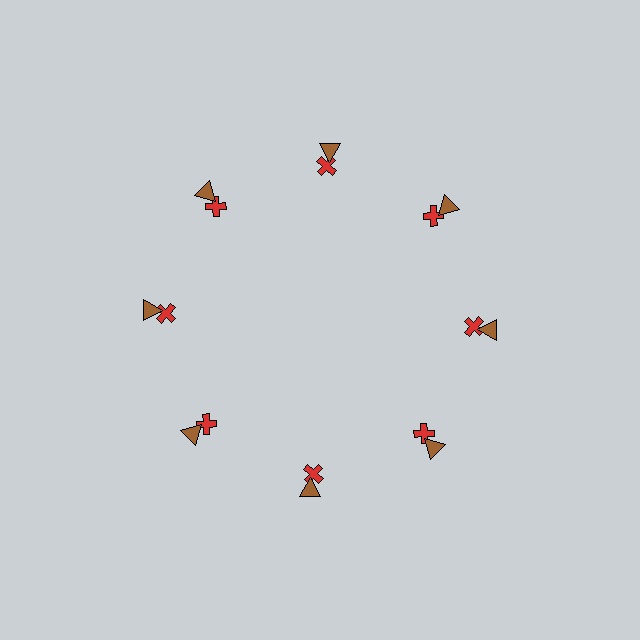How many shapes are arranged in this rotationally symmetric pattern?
There are 16 shapes, arranged in 8 groups of 2.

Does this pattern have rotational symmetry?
Yes, this pattern has 8-fold rotational symmetry. It looks the same after rotating 45 degrees around the center.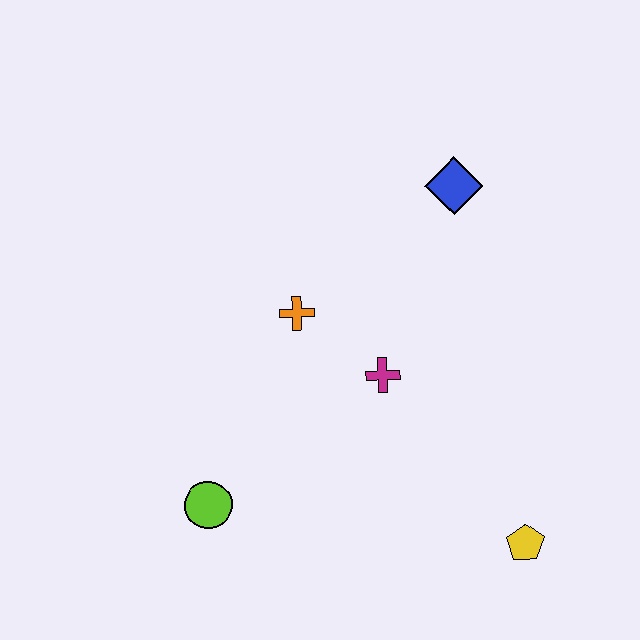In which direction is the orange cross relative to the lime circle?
The orange cross is above the lime circle.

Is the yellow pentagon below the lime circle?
Yes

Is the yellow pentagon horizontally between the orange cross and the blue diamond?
No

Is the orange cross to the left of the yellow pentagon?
Yes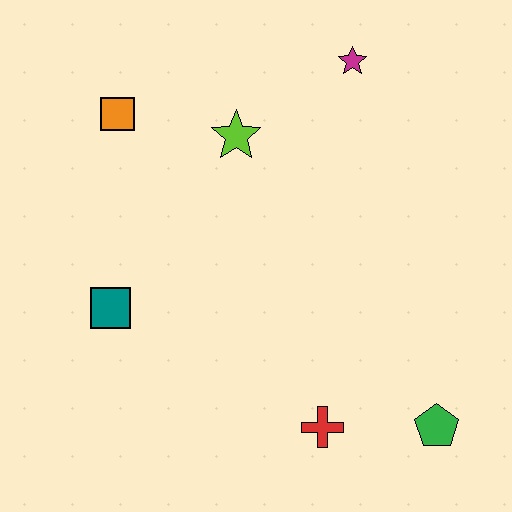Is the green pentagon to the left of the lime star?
No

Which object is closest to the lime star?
The orange square is closest to the lime star.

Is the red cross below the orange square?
Yes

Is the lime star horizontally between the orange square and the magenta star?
Yes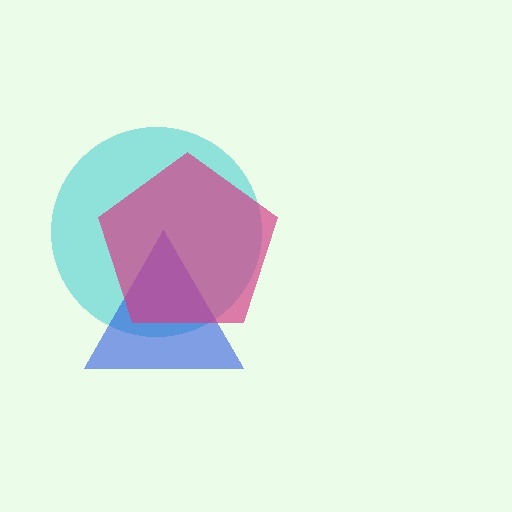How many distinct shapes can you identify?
There are 3 distinct shapes: a cyan circle, a blue triangle, a magenta pentagon.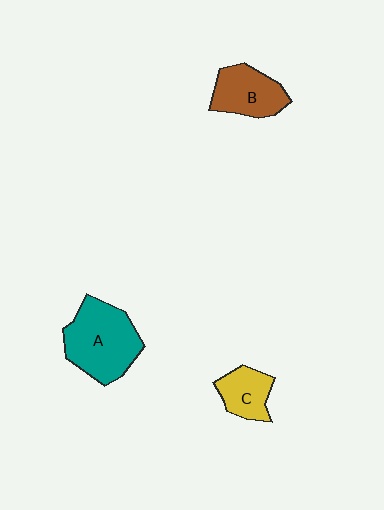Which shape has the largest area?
Shape A (teal).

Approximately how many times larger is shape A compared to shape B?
Approximately 1.5 times.